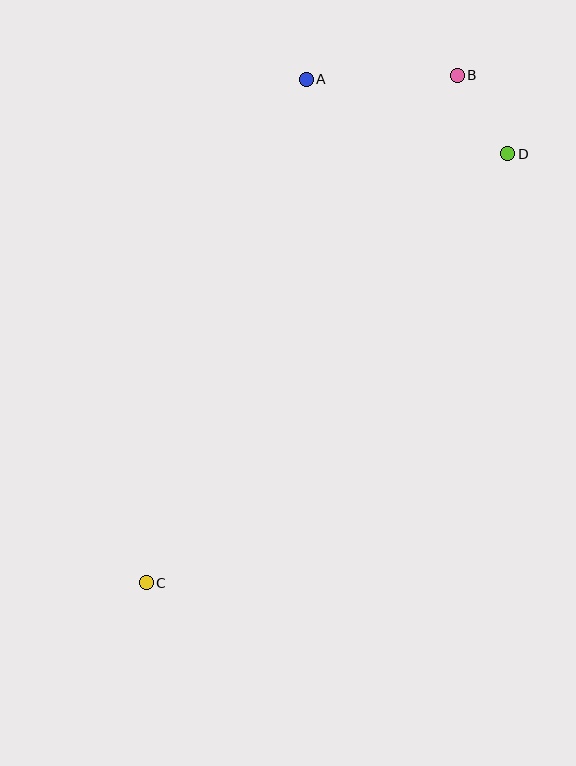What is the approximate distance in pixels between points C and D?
The distance between C and D is approximately 561 pixels.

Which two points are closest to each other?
Points B and D are closest to each other.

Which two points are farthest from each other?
Points B and C are farthest from each other.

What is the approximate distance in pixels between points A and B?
The distance between A and B is approximately 151 pixels.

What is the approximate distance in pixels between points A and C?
The distance between A and C is approximately 528 pixels.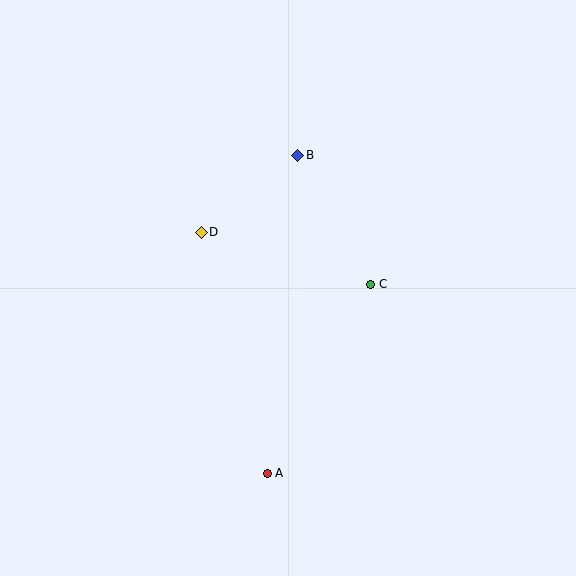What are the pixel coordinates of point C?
Point C is at (371, 285).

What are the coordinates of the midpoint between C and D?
The midpoint between C and D is at (286, 258).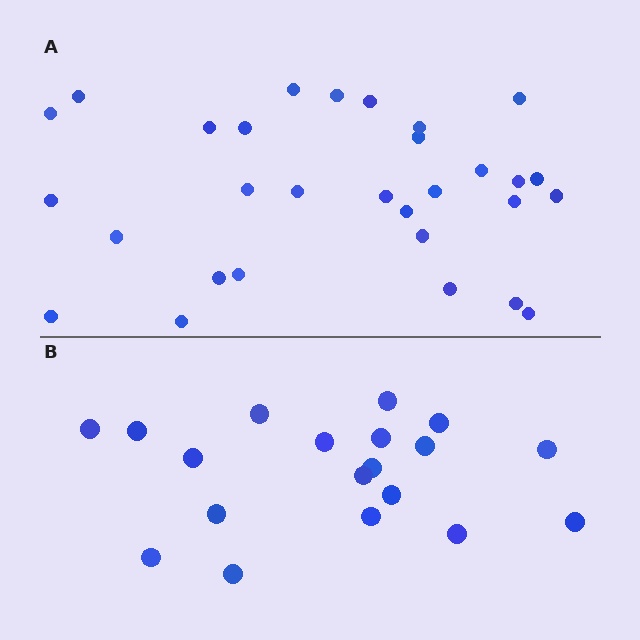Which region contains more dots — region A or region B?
Region A (the top region) has more dots.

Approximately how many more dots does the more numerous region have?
Region A has roughly 12 or so more dots than region B.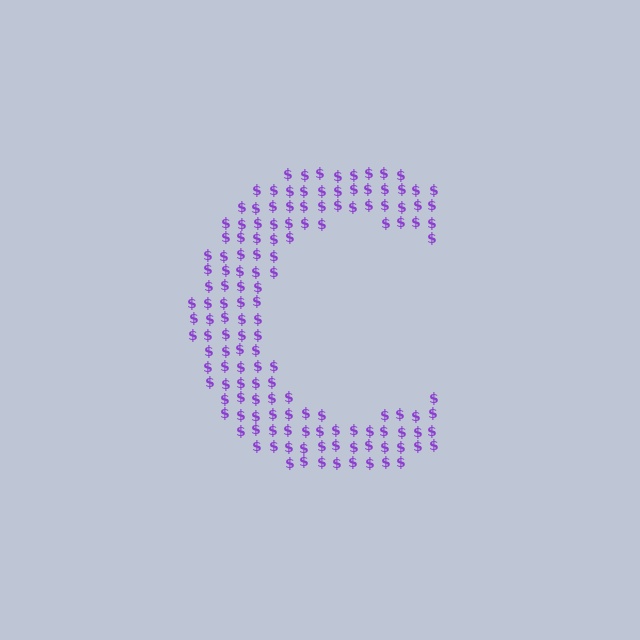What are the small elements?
The small elements are dollar signs.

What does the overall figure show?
The overall figure shows the letter C.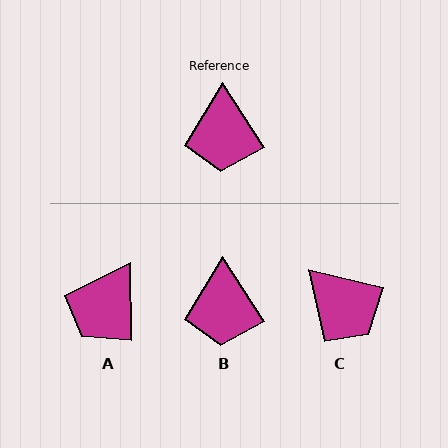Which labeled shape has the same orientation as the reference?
B.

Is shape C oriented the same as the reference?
No, it is off by about 44 degrees.